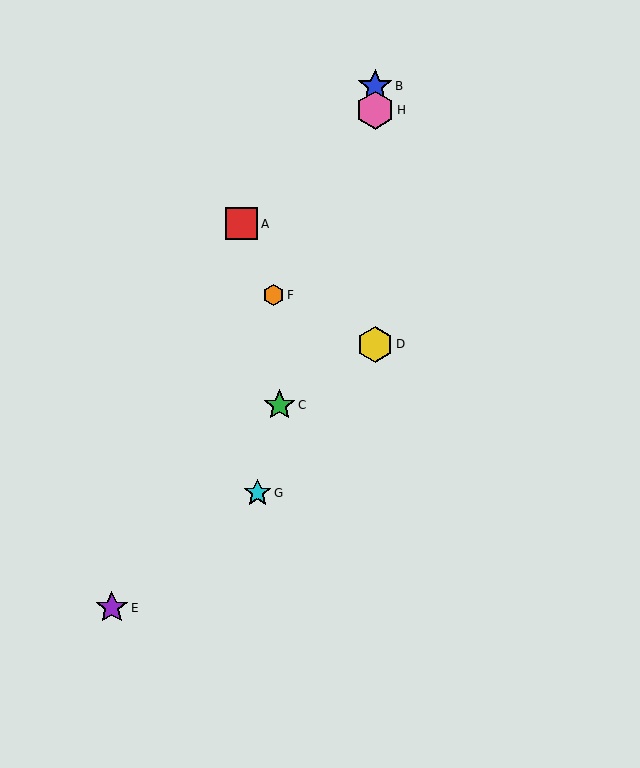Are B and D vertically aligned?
Yes, both are at x≈375.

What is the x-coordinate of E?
Object E is at x≈112.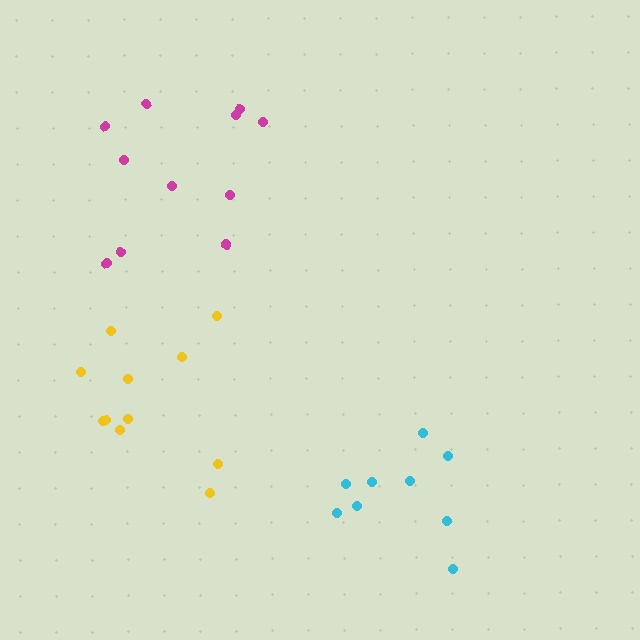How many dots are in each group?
Group 1: 9 dots, Group 2: 11 dots, Group 3: 11 dots (31 total).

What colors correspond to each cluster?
The clusters are colored: cyan, magenta, yellow.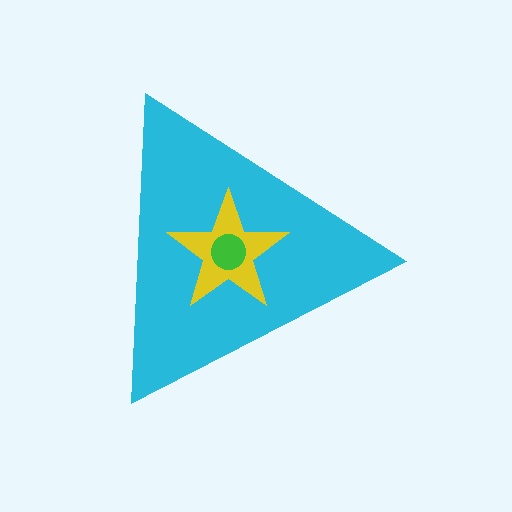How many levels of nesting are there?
3.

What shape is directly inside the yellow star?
The green circle.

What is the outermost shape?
The cyan triangle.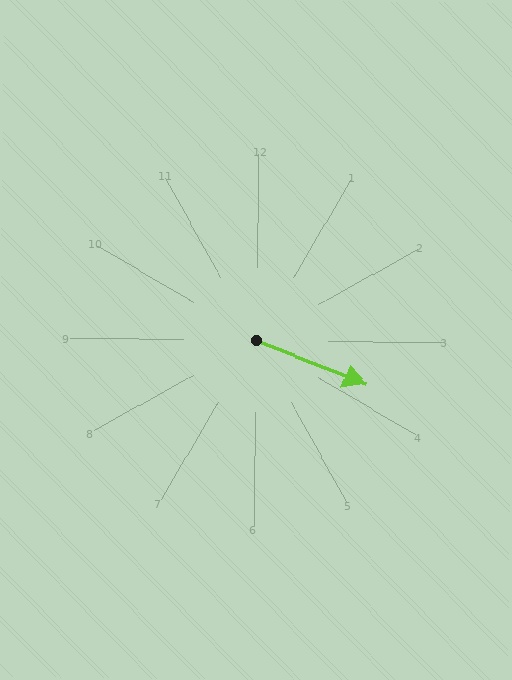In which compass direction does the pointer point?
East.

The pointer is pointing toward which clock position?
Roughly 4 o'clock.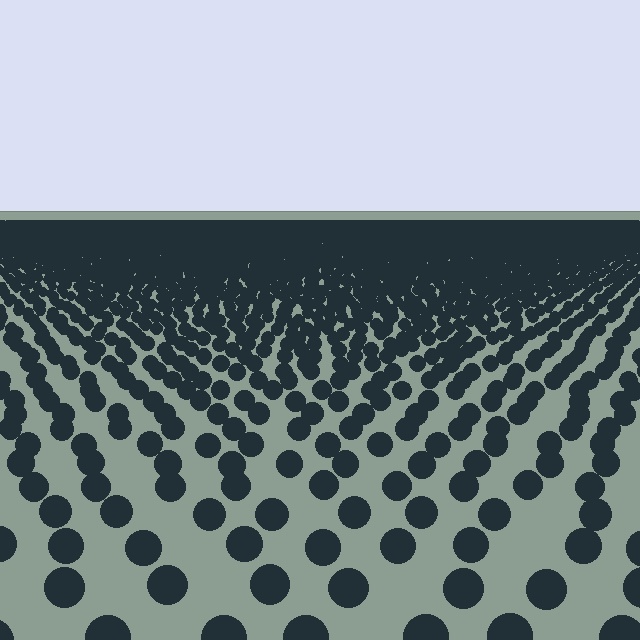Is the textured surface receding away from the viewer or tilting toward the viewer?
The surface is receding away from the viewer. Texture elements get smaller and denser toward the top.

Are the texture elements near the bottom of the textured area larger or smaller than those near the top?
Larger. Near the bottom, elements are closer to the viewer and appear at a bigger on-screen size.